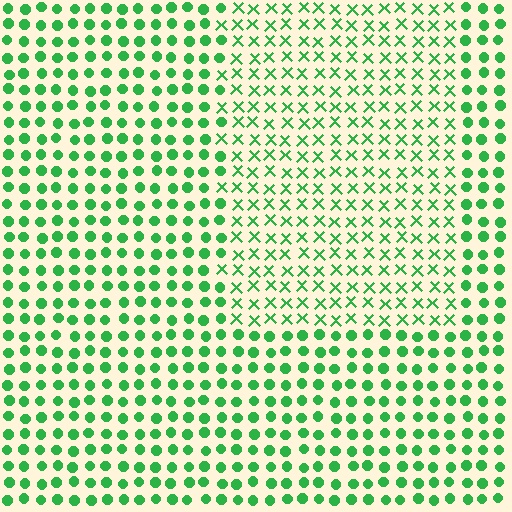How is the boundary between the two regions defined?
The boundary is defined by a change in element shape: X marks inside vs. circles outside. All elements share the same color and spacing.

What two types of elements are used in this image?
The image uses X marks inside the rectangle region and circles outside it.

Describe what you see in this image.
The image is filled with small green elements arranged in a uniform grid. A rectangle-shaped region contains X marks, while the surrounding area contains circles. The boundary is defined purely by the change in element shape.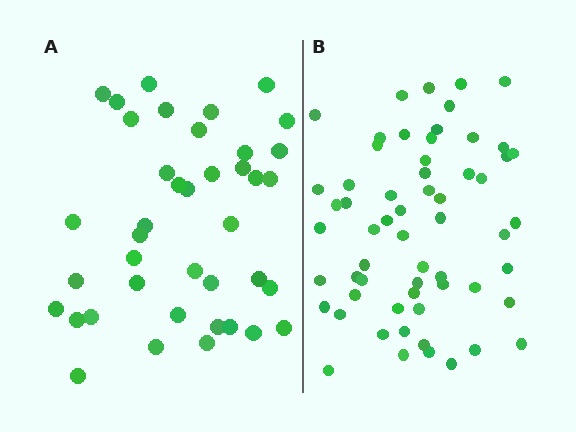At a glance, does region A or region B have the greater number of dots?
Region B (the right region) has more dots.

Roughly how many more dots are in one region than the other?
Region B has approximately 20 more dots than region A.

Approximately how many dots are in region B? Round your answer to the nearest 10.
About 60 dots.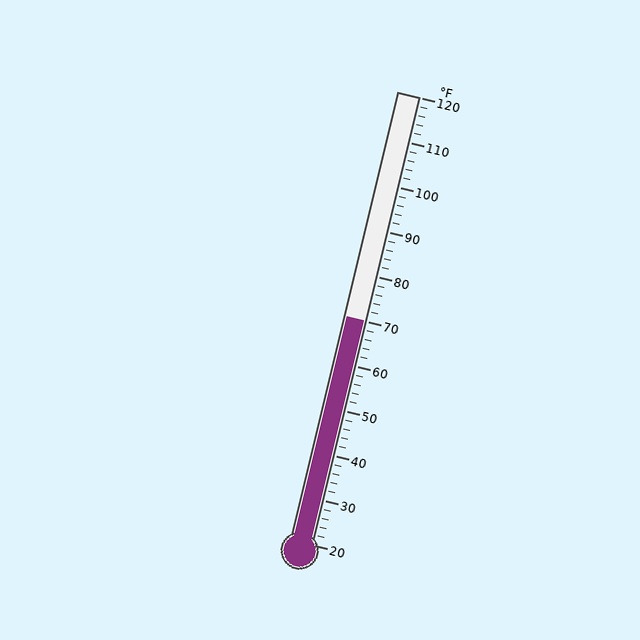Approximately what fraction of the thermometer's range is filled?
The thermometer is filled to approximately 50% of its range.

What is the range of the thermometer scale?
The thermometer scale ranges from 20°F to 120°F.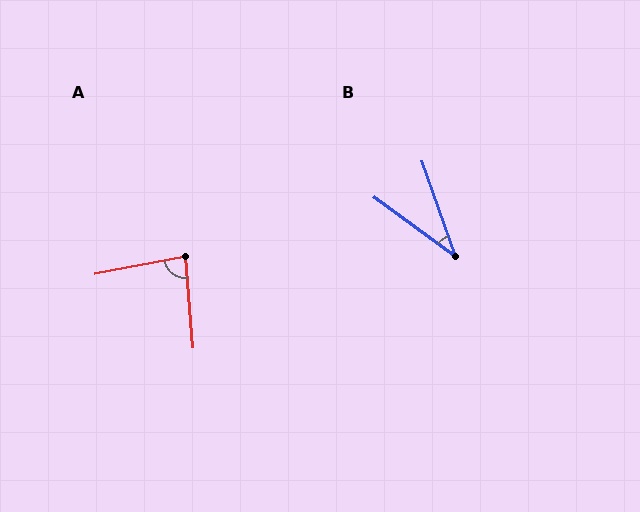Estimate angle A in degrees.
Approximately 84 degrees.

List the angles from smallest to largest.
B (34°), A (84°).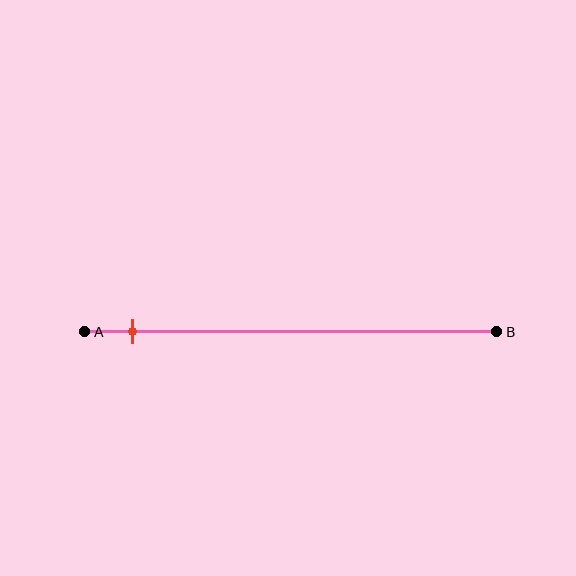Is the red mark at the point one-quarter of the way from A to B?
No, the mark is at about 10% from A, not at the 25% one-quarter point.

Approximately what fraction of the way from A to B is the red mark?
The red mark is approximately 10% of the way from A to B.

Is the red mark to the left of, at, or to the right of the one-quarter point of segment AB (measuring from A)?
The red mark is to the left of the one-quarter point of segment AB.